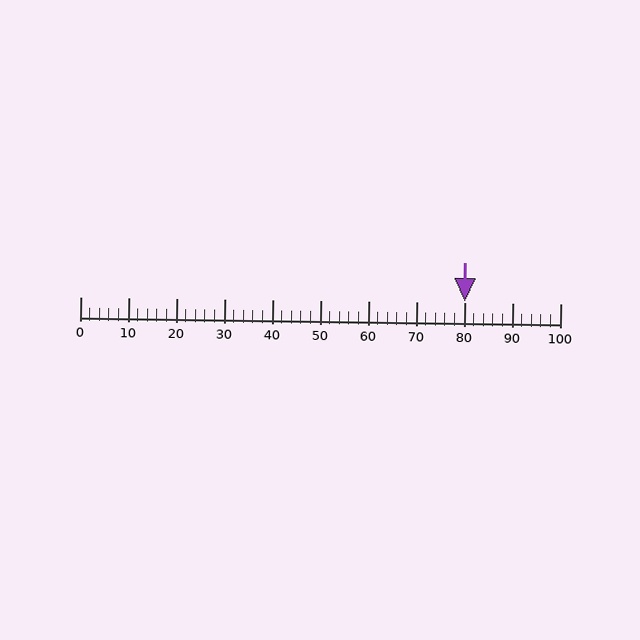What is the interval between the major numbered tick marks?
The major tick marks are spaced 10 units apart.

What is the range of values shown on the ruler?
The ruler shows values from 0 to 100.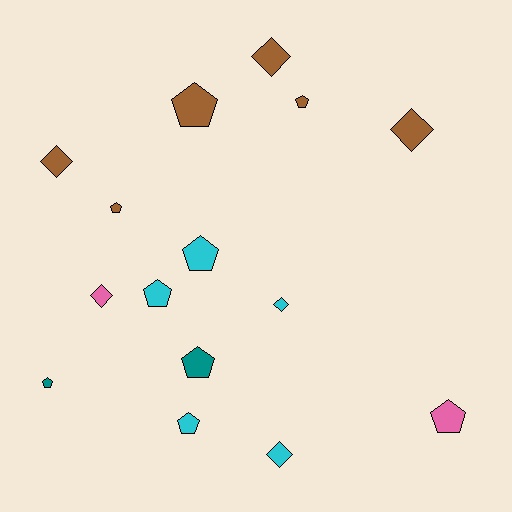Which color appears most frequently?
Brown, with 6 objects.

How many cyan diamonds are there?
There are 2 cyan diamonds.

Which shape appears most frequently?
Pentagon, with 9 objects.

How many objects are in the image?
There are 15 objects.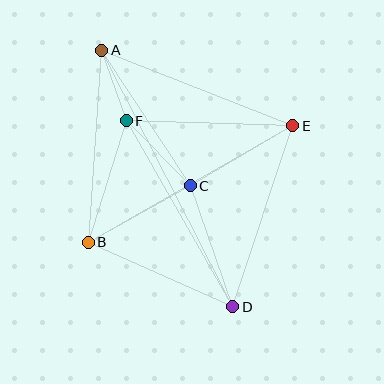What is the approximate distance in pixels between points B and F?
The distance between B and F is approximately 128 pixels.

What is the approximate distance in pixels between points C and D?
The distance between C and D is approximately 128 pixels.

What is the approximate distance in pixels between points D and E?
The distance between D and E is approximately 190 pixels.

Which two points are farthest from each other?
Points A and D are farthest from each other.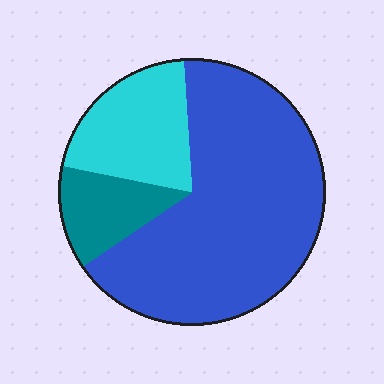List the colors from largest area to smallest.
From largest to smallest: blue, cyan, teal.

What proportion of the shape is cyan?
Cyan takes up less than a quarter of the shape.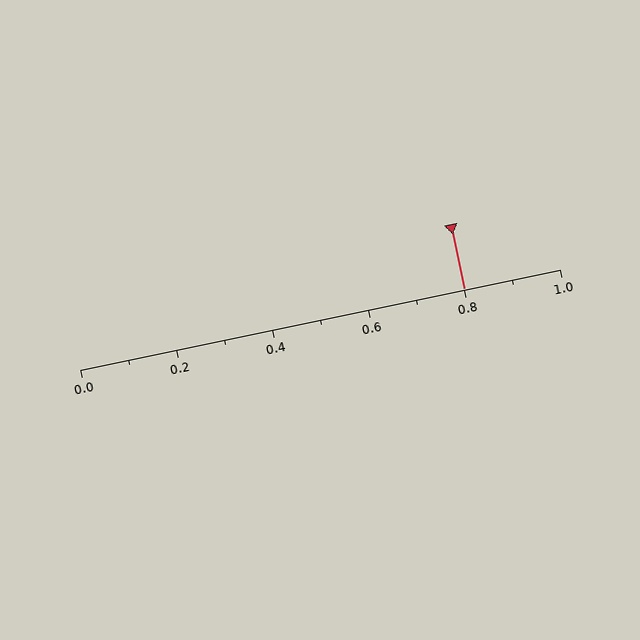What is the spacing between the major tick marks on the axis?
The major ticks are spaced 0.2 apart.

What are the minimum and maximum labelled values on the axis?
The axis runs from 0.0 to 1.0.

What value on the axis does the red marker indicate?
The marker indicates approximately 0.8.